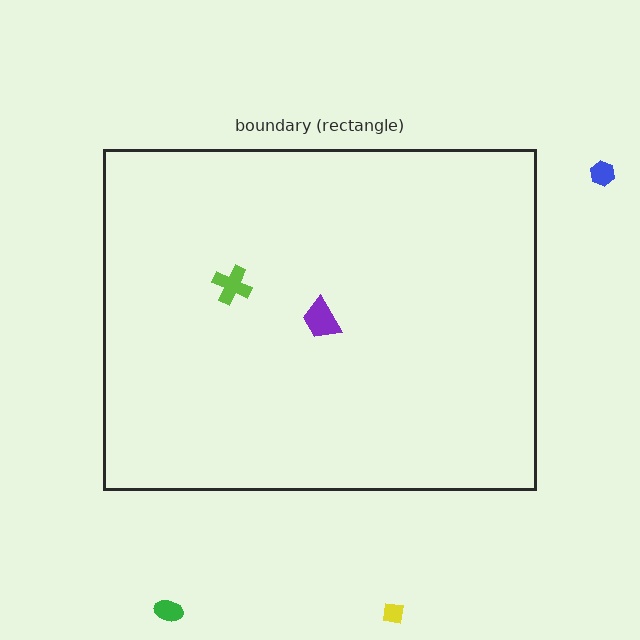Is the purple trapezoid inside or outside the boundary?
Inside.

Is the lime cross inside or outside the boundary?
Inside.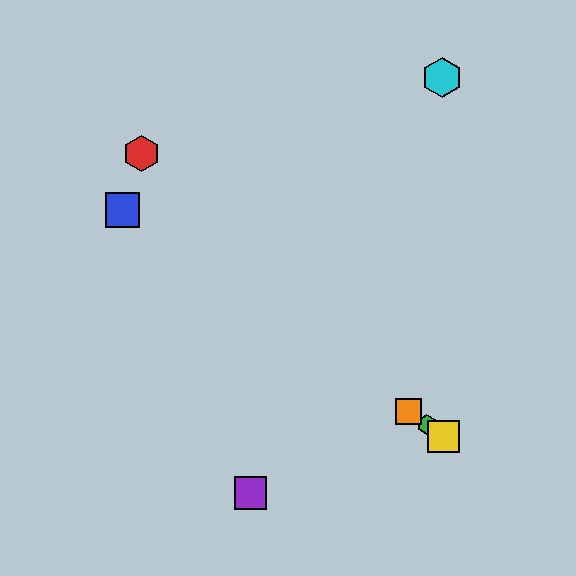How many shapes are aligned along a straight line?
4 shapes (the blue square, the green hexagon, the yellow square, the orange square) are aligned along a straight line.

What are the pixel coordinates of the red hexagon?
The red hexagon is at (141, 153).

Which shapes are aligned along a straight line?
The blue square, the green hexagon, the yellow square, the orange square are aligned along a straight line.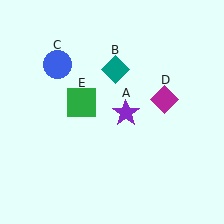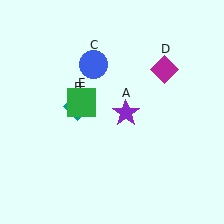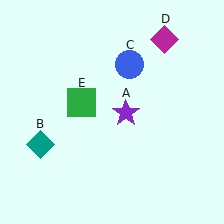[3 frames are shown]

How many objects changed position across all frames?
3 objects changed position: teal diamond (object B), blue circle (object C), magenta diamond (object D).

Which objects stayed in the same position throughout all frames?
Purple star (object A) and green square (object E) remained stationary.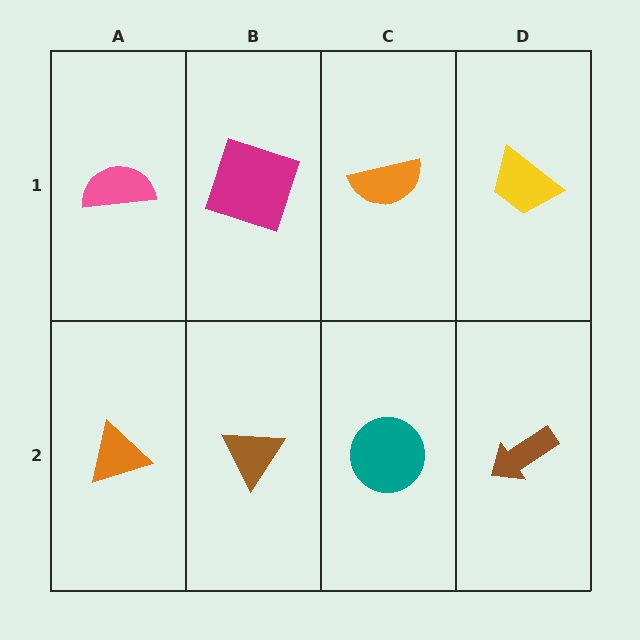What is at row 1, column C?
An orange semicircle.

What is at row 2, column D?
A brown arrow.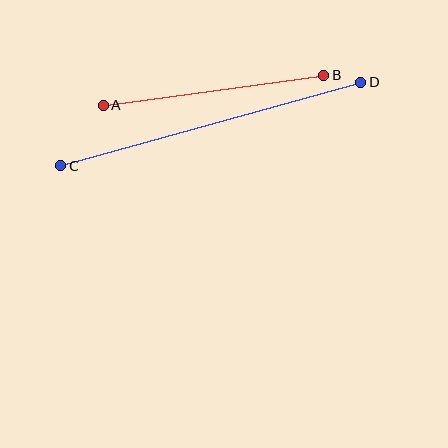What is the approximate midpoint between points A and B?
The midpoint is at approximately (213, 90) pixels.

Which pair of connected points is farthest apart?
Points C and D are farthest apart.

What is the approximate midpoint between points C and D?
The midpoint is at approximately (211, 124) pixels.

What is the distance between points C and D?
The distance is approximately 311 pixels.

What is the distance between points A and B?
The distance is approximately 223 pixels.